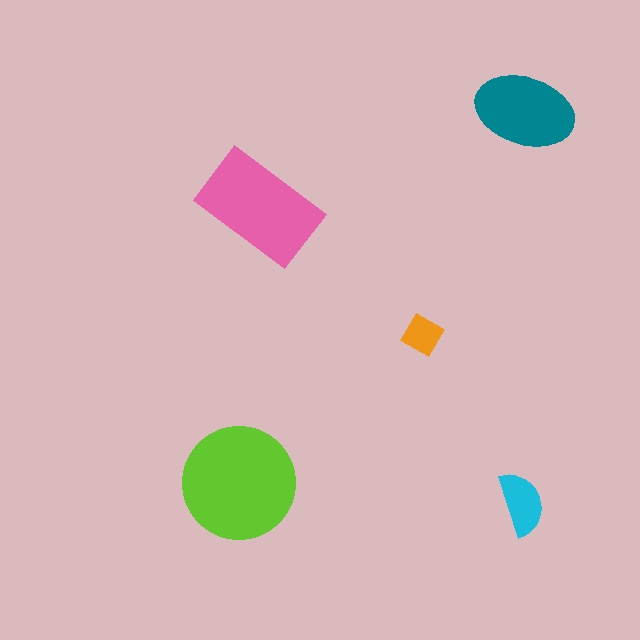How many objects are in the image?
There are 5 objects in the image.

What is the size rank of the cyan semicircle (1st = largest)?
4th.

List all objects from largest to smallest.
The lime circle, the pink rectangle, the teal ellipse, the cyan semicircle, the orange square.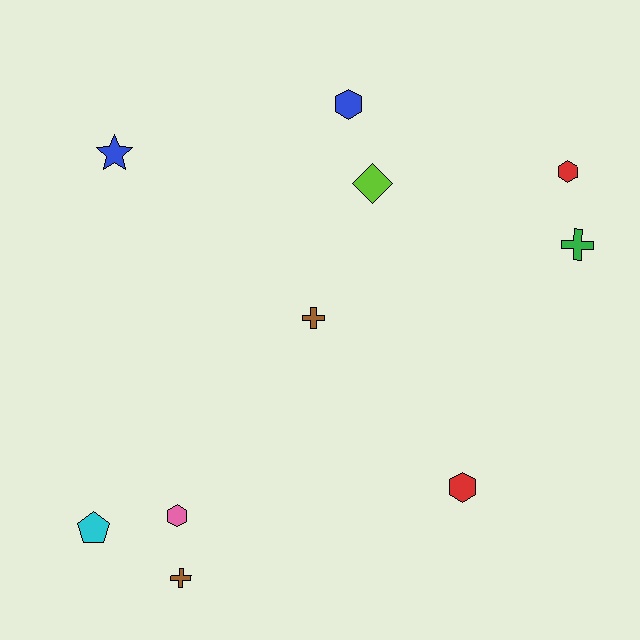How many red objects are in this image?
There are 2 red objects.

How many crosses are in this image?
There are 3 crosses.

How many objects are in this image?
There are 10 objects.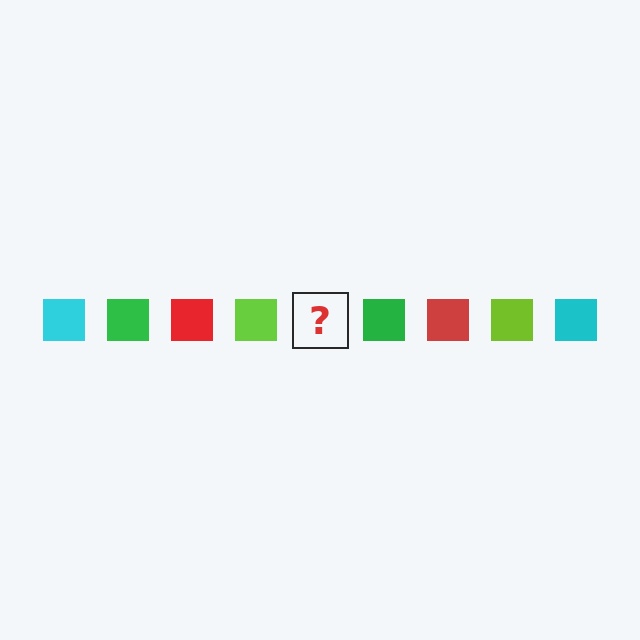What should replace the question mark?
The question mark should be replaced with a cyan square.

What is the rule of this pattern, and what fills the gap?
The rule is that the pattern cycles through cyan, green, red, lime squares. The gap should be filled with a cyan square.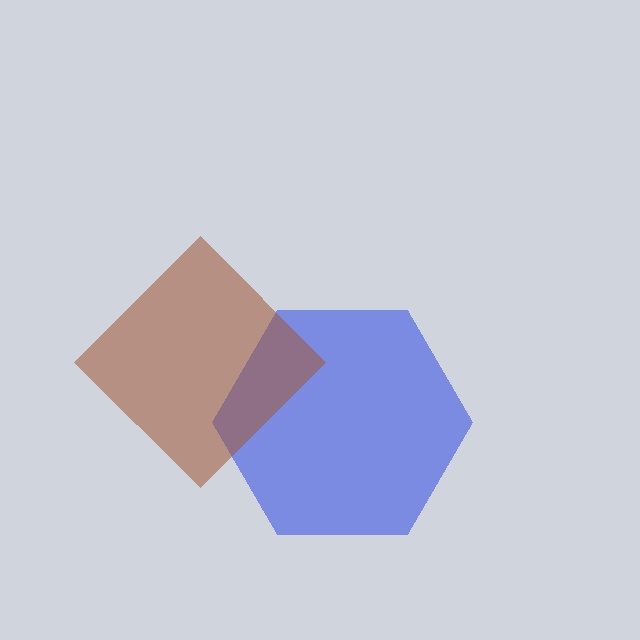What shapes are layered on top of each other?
The layered shapes are: a blue hexagon, a brown diamond.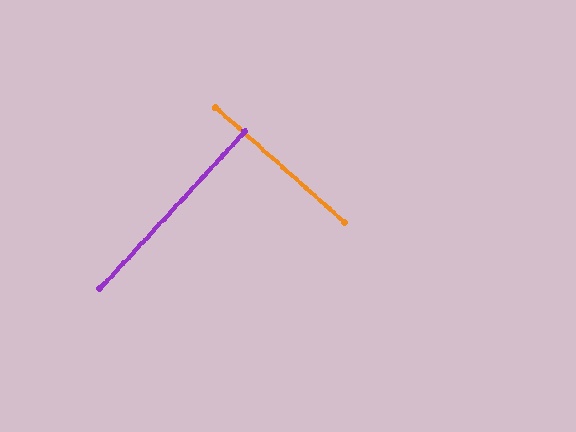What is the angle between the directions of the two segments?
Approximately 89 degrees.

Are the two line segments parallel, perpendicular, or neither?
Perpendicular — they meet at approximately 89°.